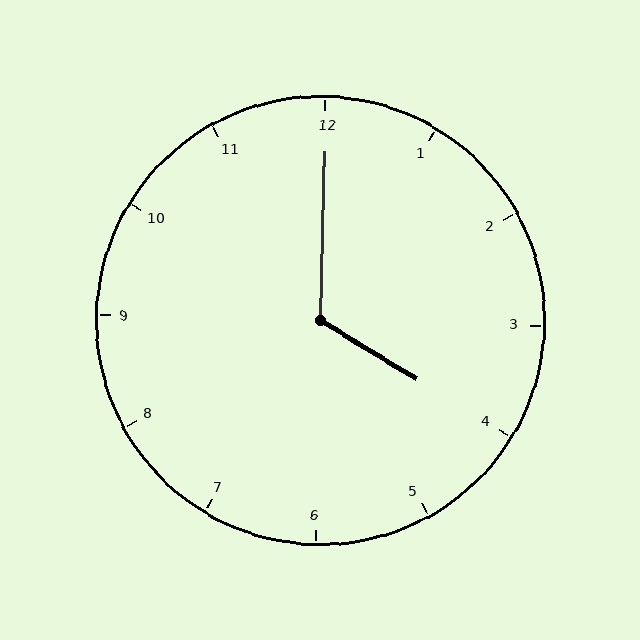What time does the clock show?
4:00.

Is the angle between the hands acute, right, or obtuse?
It is obtuse.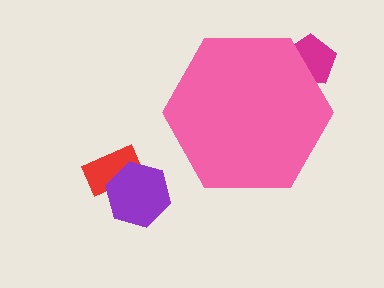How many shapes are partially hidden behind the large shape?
1 shape is partially hidden.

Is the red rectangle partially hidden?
No, the red rectangle is fully visible.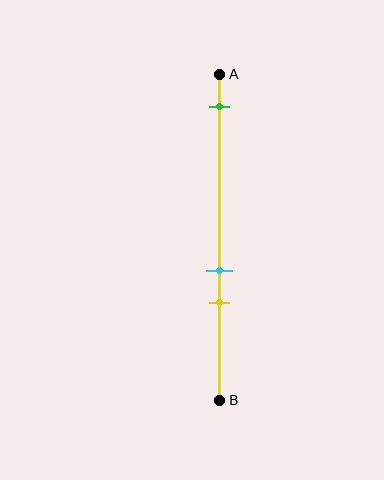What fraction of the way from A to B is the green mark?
The green mark is approximately 10% (0.1) of the way from A to B.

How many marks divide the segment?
There are 3 marks dividing the segment.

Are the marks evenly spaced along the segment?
No, the marks are not evenly spaced.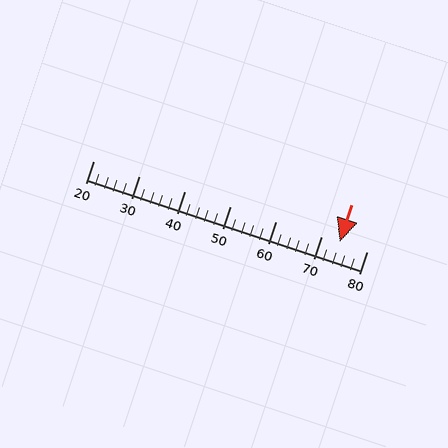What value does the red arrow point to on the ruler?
The red arrow points to approximately 74.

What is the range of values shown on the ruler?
The ruler shows values from 20 to 80.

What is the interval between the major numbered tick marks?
The major tick marks are spaced 10 units apart.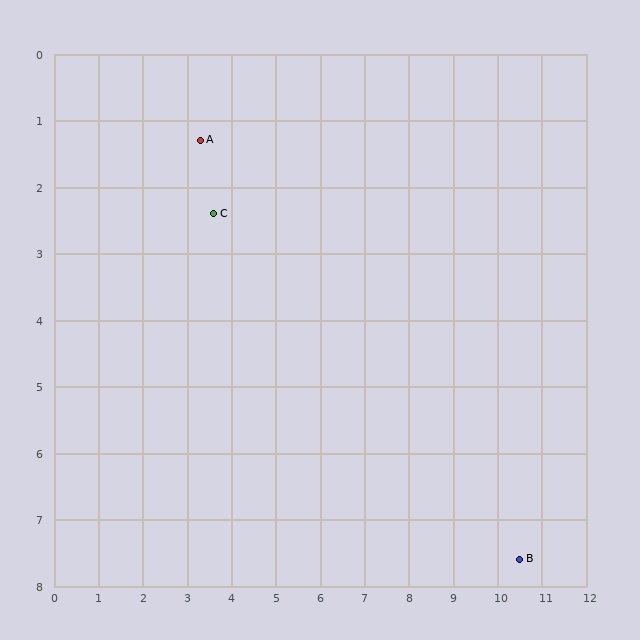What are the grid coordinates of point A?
Point A is at approximately (3.3, 1.3).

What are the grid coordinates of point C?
Point C is at approximately (3.6, 2.4).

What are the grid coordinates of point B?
Point B is at approximately (10.5, 7.6).